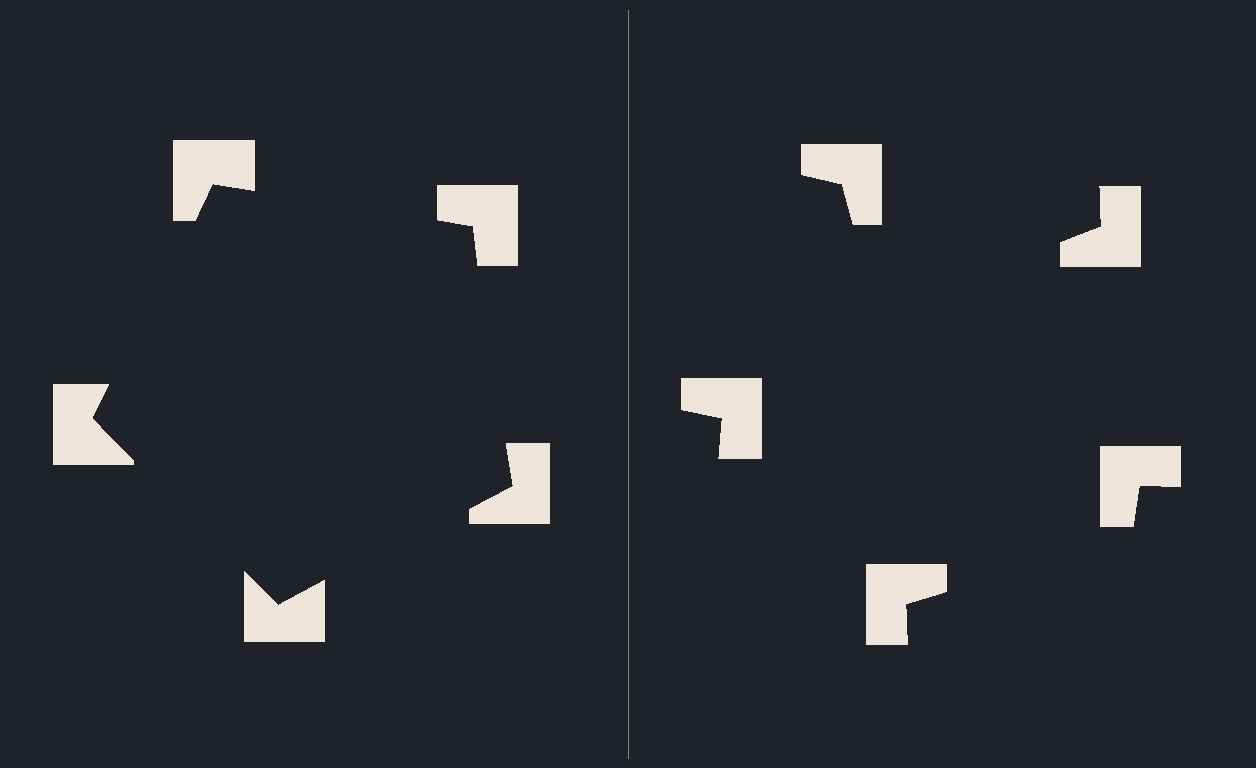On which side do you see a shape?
An illusory pentagon appears on the left side. On the right side the wedge cuts are rotated, so no coherent shape forms.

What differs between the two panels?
The notched squares are positioned identically on both sides; only the wedge orientations differ. On the left they align to a pentagon; on the right they are misaligned.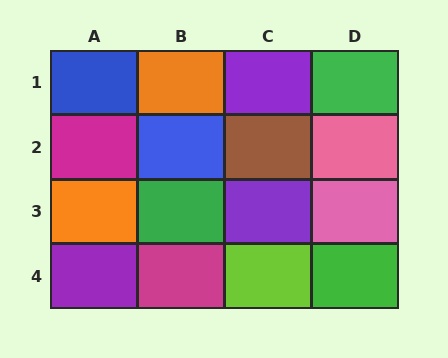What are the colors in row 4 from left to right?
Purple, magenta, lime, green.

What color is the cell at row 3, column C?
Purple.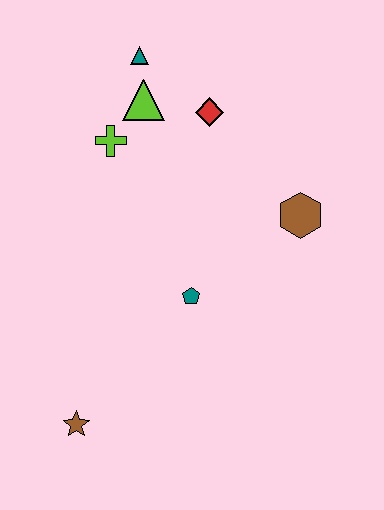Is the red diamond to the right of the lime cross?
Yes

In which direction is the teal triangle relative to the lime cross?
The teal triangle is above the lime cross.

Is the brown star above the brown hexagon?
No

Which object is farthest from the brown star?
The teal triangle is farthest from the brown star.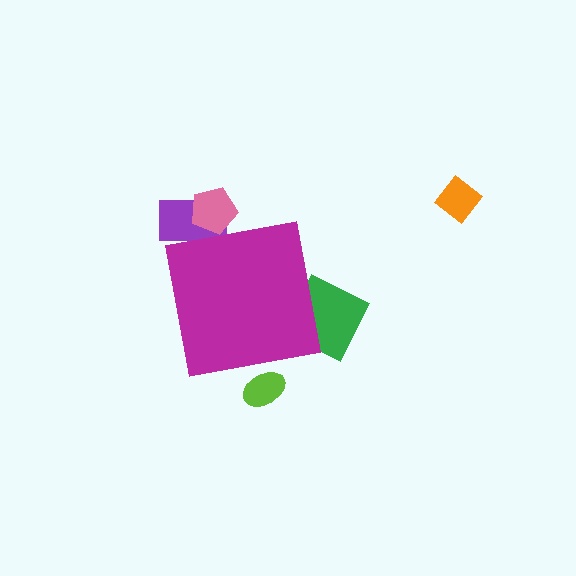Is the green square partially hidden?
Yes, the green square is partially hidden behind the magenta square.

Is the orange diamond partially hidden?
No, the orange diamond is fully visible.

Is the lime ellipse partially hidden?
Yes, the lime ellipse is partially hidden behind the magenta square.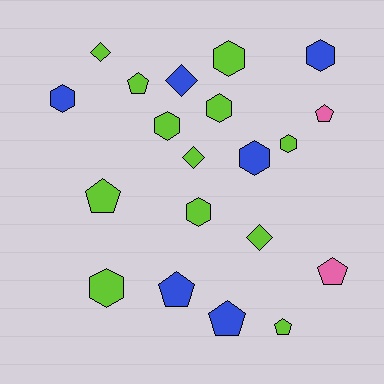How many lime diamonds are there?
There are 3 lime diamonds.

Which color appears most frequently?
Lime, with 12 objects.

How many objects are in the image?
There are 20 objects.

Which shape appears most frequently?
Hexagon, with 9 objects.